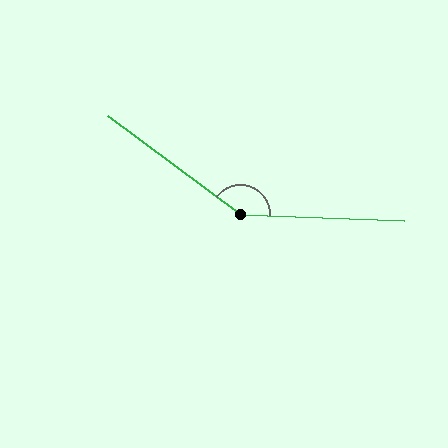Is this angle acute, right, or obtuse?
It is obtuse.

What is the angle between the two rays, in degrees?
Approximately 146 degrees.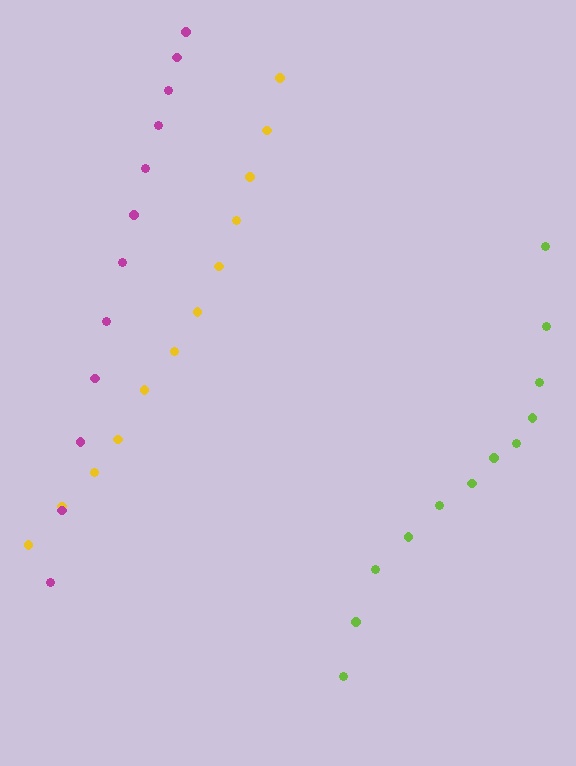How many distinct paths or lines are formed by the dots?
There are 3 distinct paths.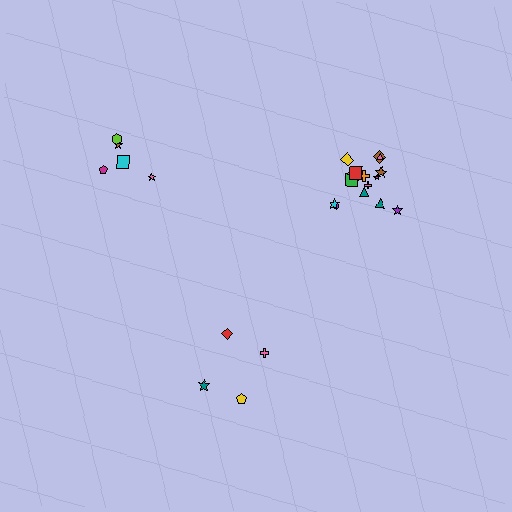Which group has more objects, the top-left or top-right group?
The top-right group.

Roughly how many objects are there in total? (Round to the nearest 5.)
Roughly 25 objects in total.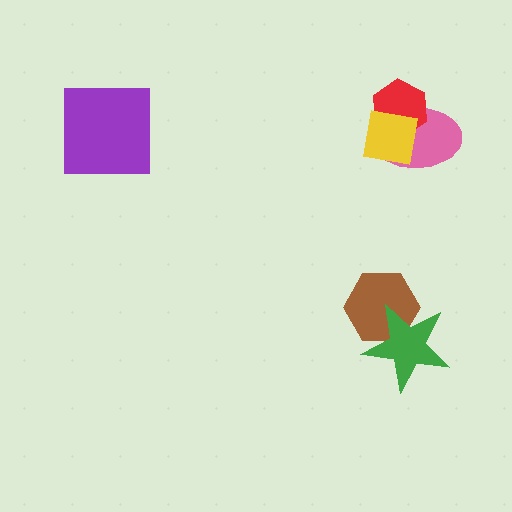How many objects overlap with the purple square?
0 objects overlap with the purple square.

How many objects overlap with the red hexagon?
2 objects overlap with the red hexagon.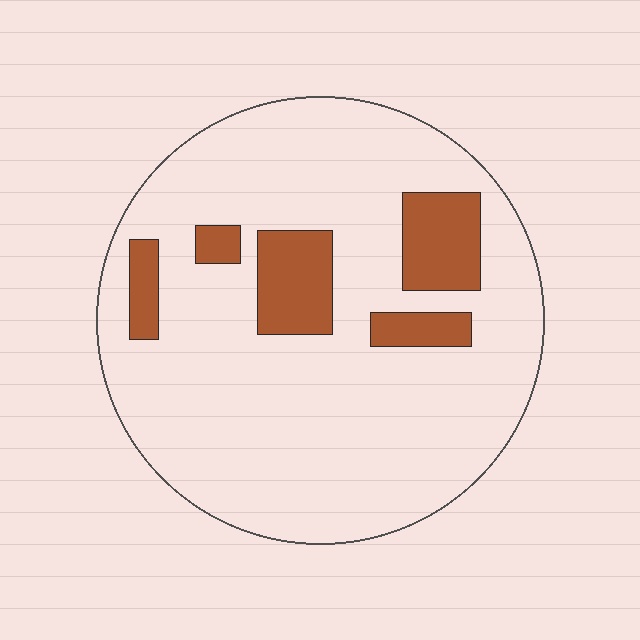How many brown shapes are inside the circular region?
5.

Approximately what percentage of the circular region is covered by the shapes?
Approximately 15%.